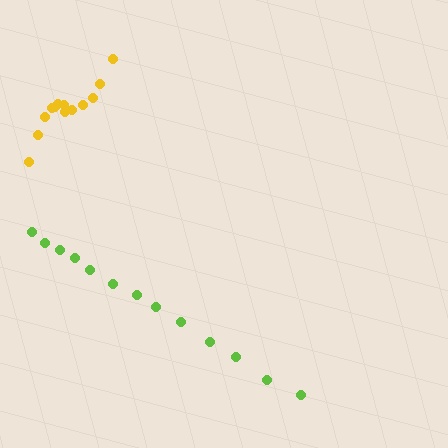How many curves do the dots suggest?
There are 2 distinct paths.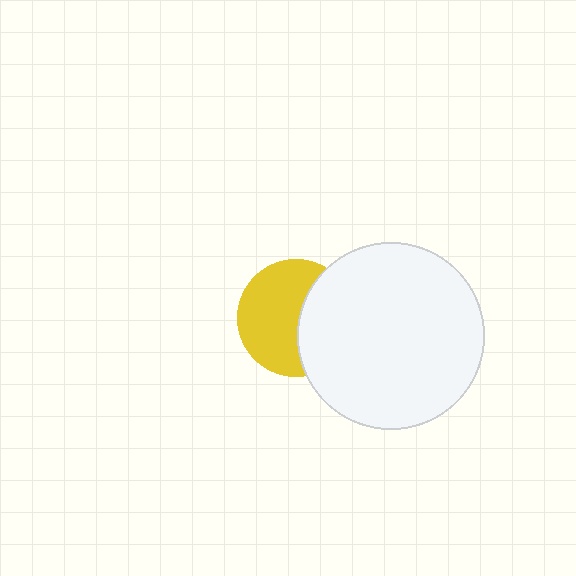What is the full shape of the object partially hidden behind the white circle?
The partially hidden object is a yellow circle.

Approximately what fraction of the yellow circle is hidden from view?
Roughly 41% of the yellow circle is hidden behind the white circle.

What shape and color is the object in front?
The object in front is a white circle.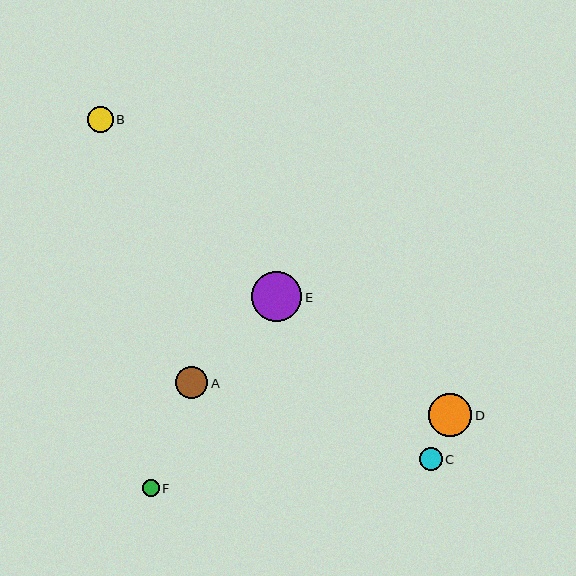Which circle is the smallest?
Circle F is the smallest with a size of approximately 17 pixels.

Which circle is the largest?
Circle E is the largest with a size of approximately 51 pixels.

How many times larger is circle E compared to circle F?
Circle E is approximately 3.0 times the size of circle F.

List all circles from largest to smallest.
From largest to smallest: E, D, A, B, C, F.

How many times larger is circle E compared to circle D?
Circle E is approximately 1.2 times the size of circle D.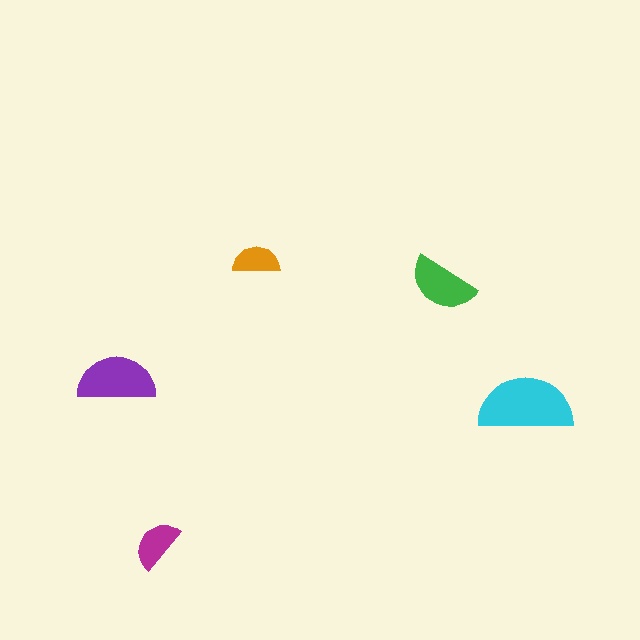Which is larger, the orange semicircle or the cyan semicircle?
The cyan one.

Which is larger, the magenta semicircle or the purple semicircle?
The purple one.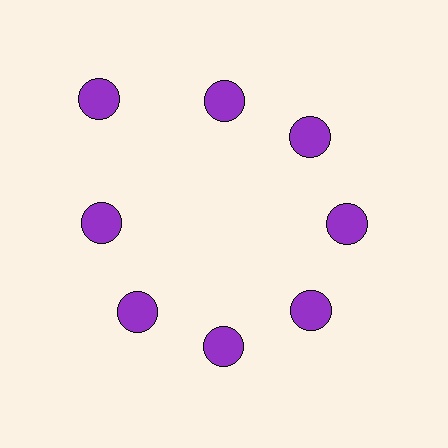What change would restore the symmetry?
The symmetry would be restored by moving it inward, back onto the ring so that all 8 circles sit at equal angles and equal distance from the center.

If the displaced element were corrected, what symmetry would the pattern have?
It would have 8-fold rotational symmetry — the pattern would map onto itself every 45 degrees.